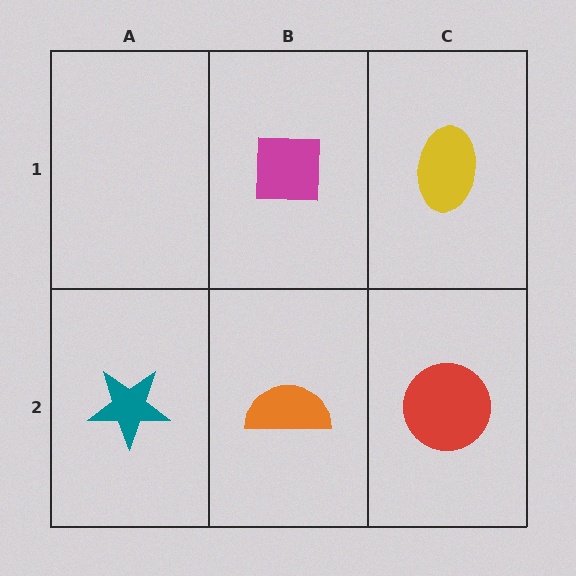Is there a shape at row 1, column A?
No, that cell is empty.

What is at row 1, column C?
A yellow ellipse.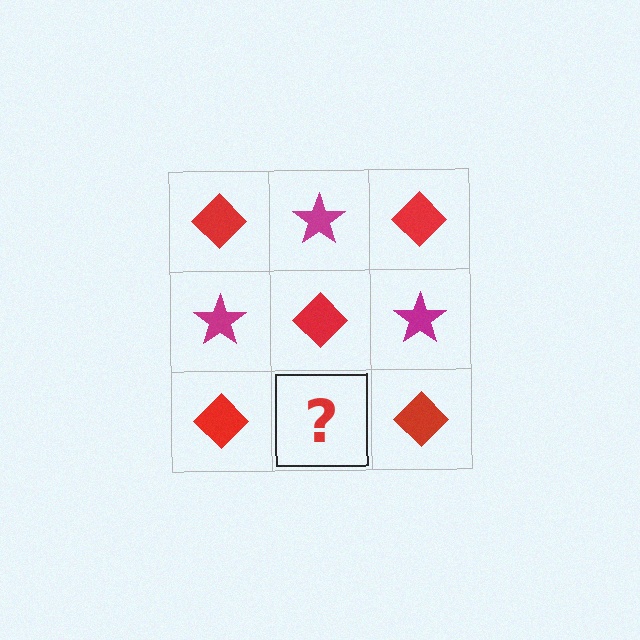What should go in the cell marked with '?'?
The missing cell should contain a magenta star.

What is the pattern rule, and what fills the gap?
The rule is that it alternates red diamond and magenta star in a checkerboard pattern. The gap should be filled with a magenta star.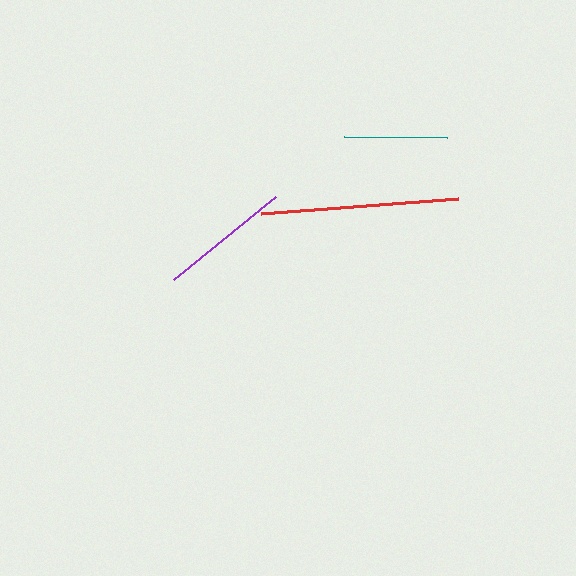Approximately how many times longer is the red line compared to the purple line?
The red line is approximately 1.5 times the length of the purple line.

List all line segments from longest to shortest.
From longest to shortest: red, purple, teal.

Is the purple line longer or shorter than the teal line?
The purple line is longer than the teal line.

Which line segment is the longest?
The red line is the longest at approximately 197 pixels.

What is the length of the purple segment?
The purple segment is approximately 132 pixels long.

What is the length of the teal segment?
The teal segment is approximately 103 pixels long.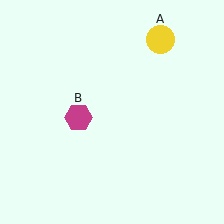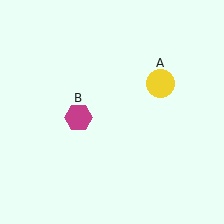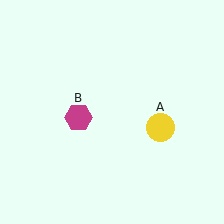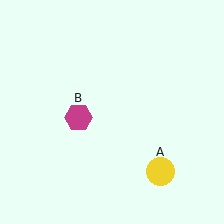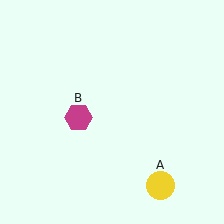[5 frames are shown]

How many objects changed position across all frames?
1 object changed position: yellow circle (object A).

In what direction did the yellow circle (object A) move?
The yellow circle (object A) moved down.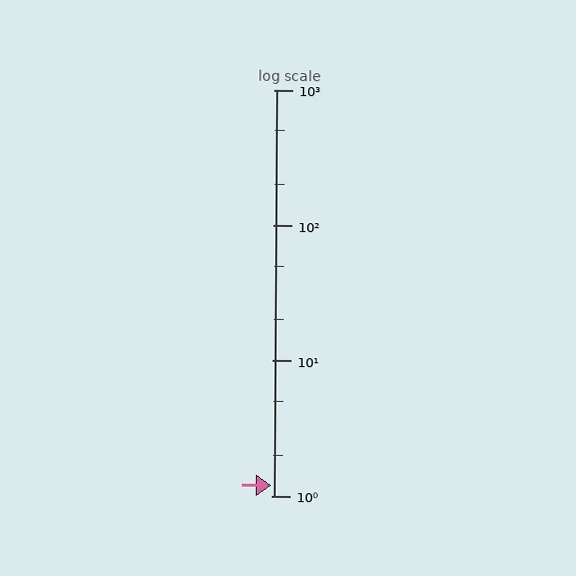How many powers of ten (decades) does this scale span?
The scale spans 3 decades, from 1 to 1000.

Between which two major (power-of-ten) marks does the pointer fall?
The pointer is between 1 and 10.